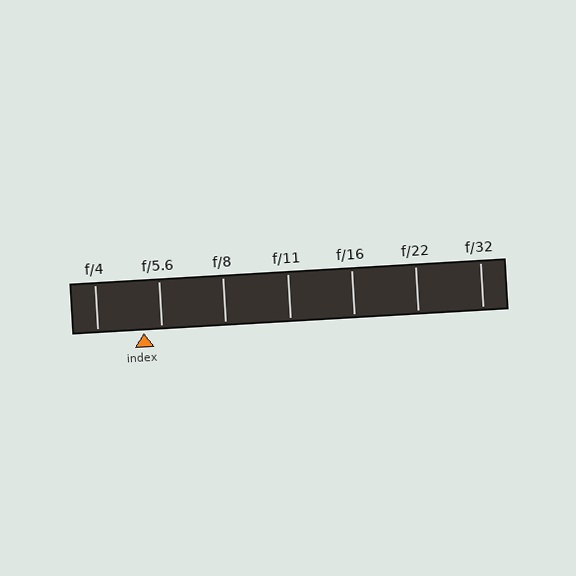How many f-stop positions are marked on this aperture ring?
There are 7 f-stop positions marked.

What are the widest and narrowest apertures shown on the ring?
The widest aperture shown is f/4 and the narrowest is f/32.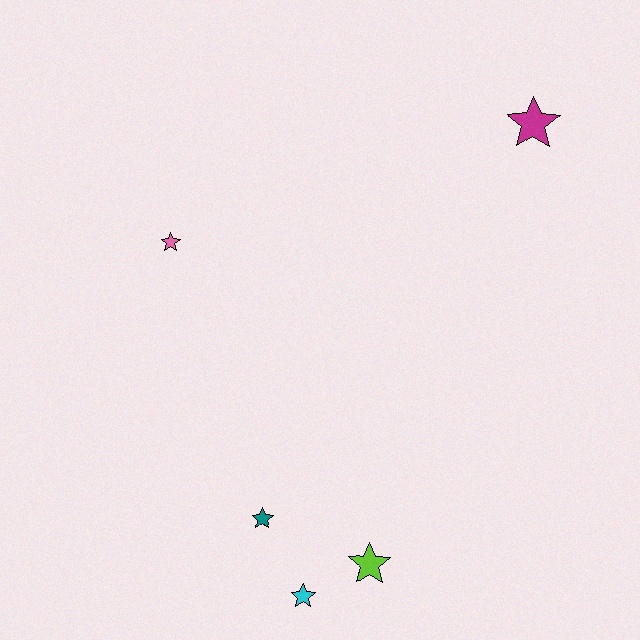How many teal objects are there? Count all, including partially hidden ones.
There is 1 teal object.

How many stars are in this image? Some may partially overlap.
There are 5 stars.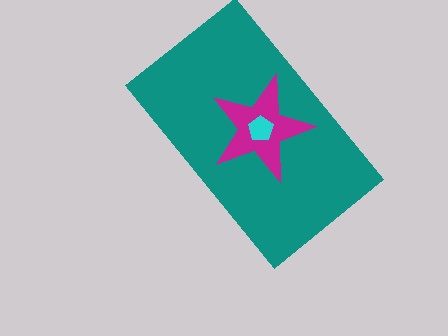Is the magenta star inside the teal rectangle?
Yes.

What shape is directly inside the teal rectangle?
The magenta star.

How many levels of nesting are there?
3.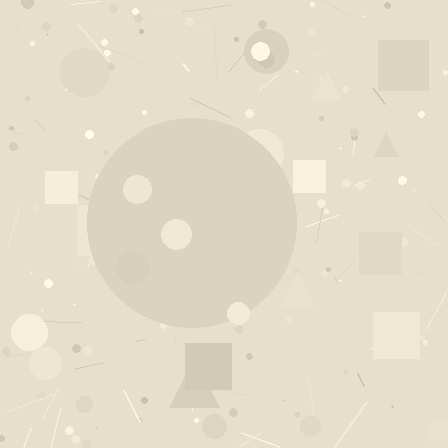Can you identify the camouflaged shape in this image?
The camouflaged shape is a circle.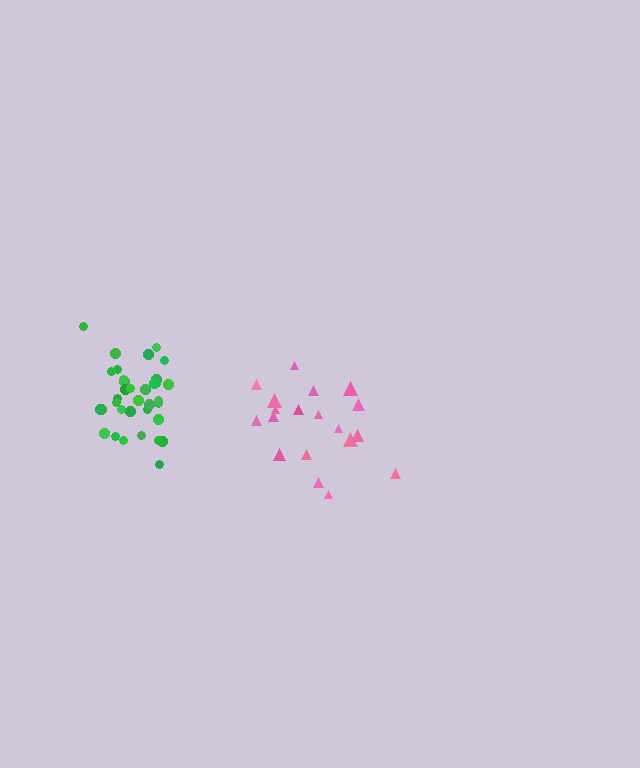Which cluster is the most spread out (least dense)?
Pink.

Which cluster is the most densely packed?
Green.